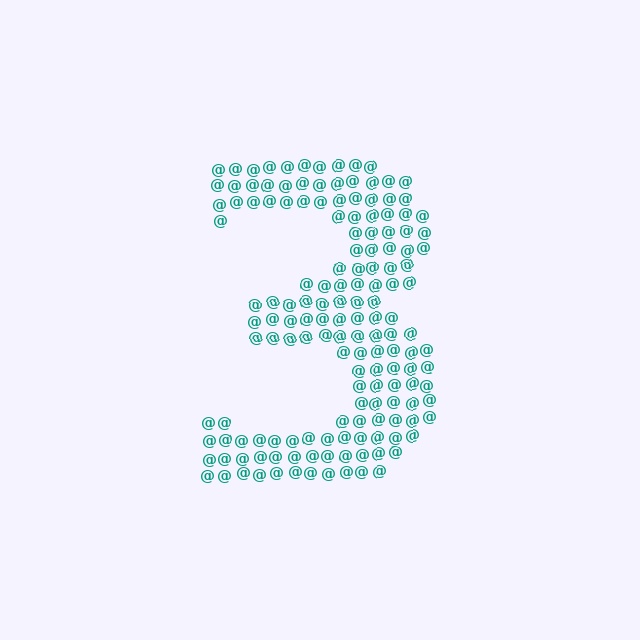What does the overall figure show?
The overall figure shows the digit 3.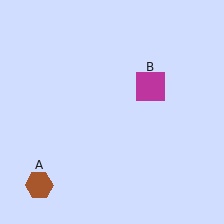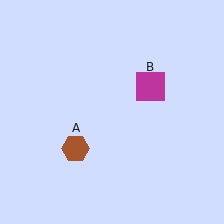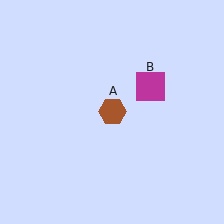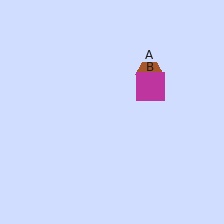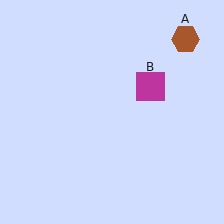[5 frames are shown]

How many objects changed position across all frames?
1 object changed position: brown hexagon (object A).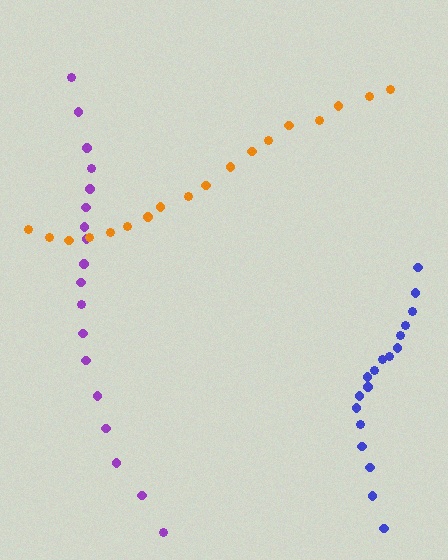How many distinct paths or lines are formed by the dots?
There are 3 distinct paths.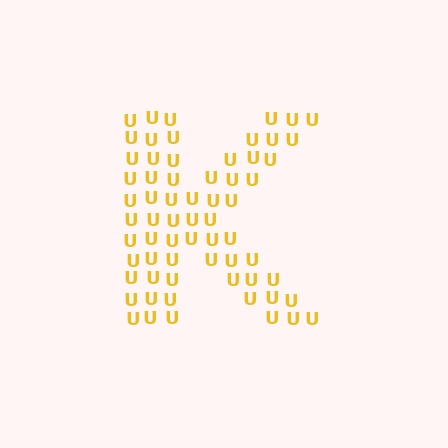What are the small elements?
The small elements are letter U's.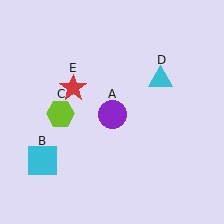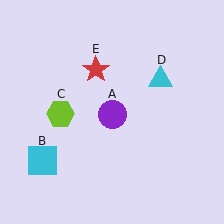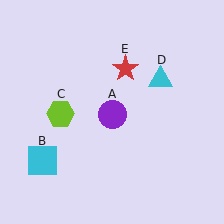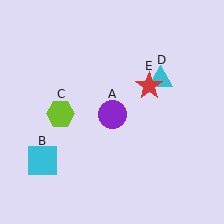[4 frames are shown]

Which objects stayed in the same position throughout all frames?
Purple circle (object A) and cyan square (object B) and lime hexagon (object C) and cyan triangle (object D) remained stationary.